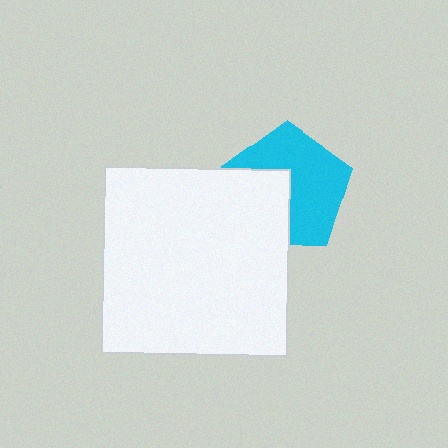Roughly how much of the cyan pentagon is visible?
About half of it is visible (roughly 62%).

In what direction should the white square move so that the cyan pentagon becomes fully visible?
The white square should move toward the lower-left. That is the shortest direction to clear the overlap and leave the cyan pentagon fully visible.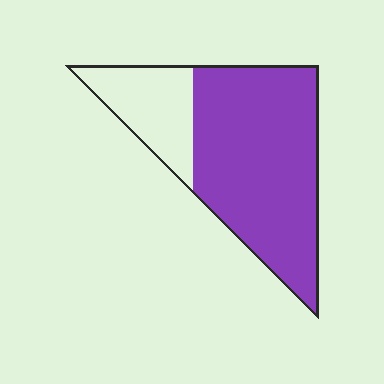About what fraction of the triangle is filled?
About three quarters (3/4).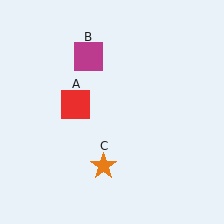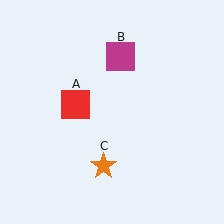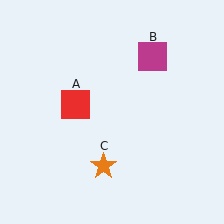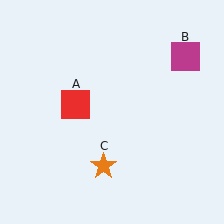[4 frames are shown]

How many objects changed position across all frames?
1 object changed position: magenta square (object B).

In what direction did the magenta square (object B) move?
The magenta square (object B) moved right.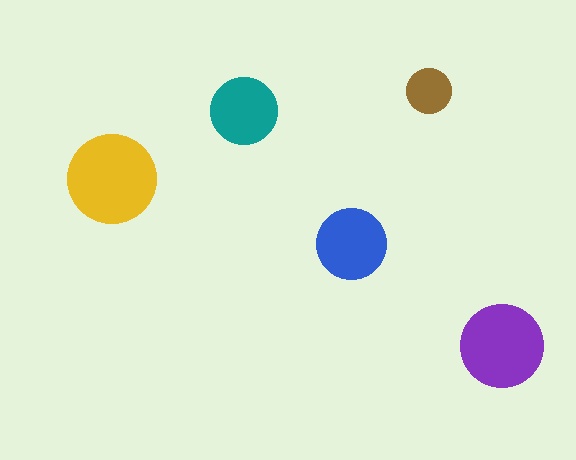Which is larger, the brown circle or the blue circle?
The blue one.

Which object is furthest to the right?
The purple circle is rightmost.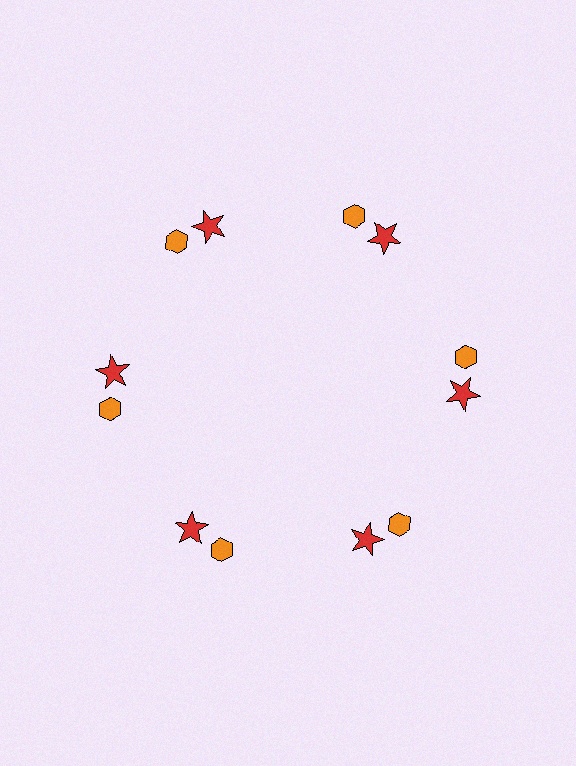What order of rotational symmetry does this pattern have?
This pattern has 6-fold rotational symmetry.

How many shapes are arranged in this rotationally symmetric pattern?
There are 12 shapes, arranged in 6 groups of 2.